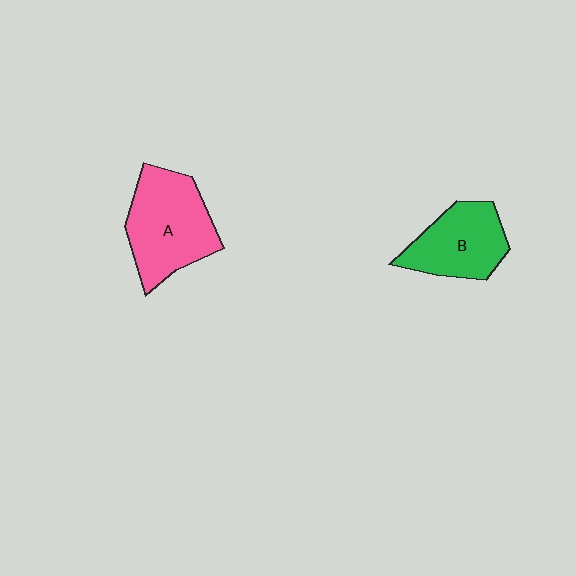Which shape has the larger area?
Shape A (pink).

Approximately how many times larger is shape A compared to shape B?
Approximately 1.3 times.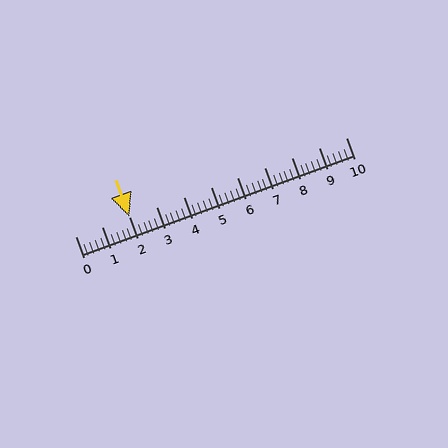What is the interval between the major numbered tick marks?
The major tick marks are spaced 1 units apart.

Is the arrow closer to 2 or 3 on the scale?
The arrow is closer to 2.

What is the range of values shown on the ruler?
The ruler shows values from 0 to 10.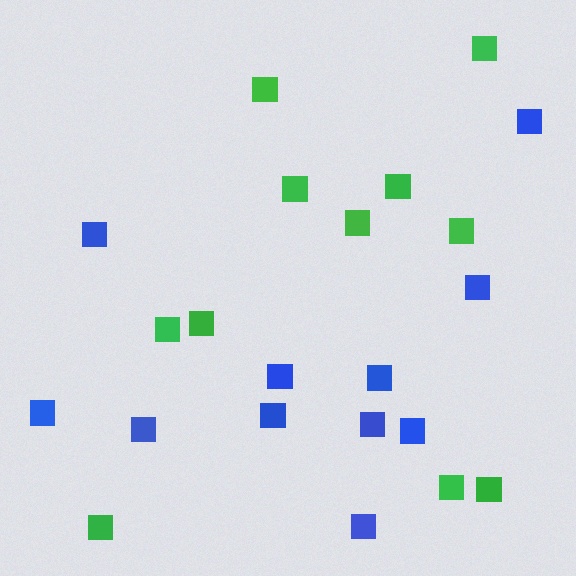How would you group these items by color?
There are 2 groups: one group of green squares (11) and one group of blue squares (11).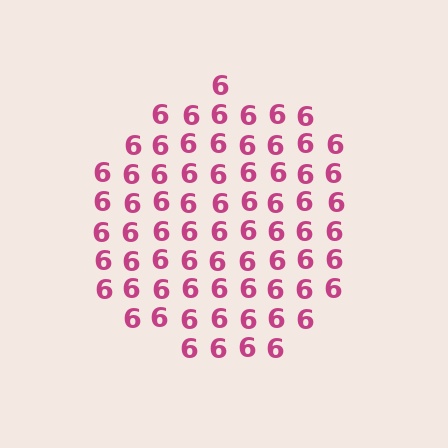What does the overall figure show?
The overall figure shows a circle.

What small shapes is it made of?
It is made of small digit 6's.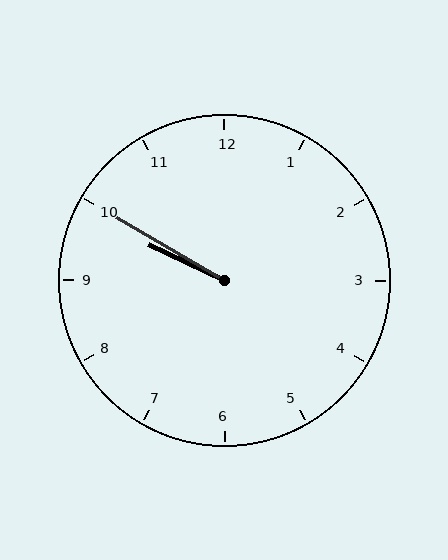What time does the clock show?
9:50.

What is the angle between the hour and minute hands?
Approximately 5 degrees.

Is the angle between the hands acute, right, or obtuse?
It is acute.